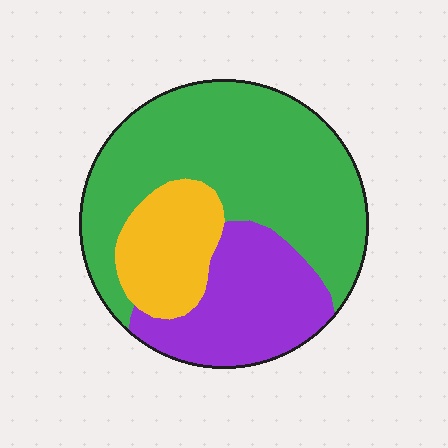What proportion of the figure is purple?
Purple takes up about one quarter (1/4) of the figure.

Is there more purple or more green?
Green.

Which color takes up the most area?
Green, at roughly 55%.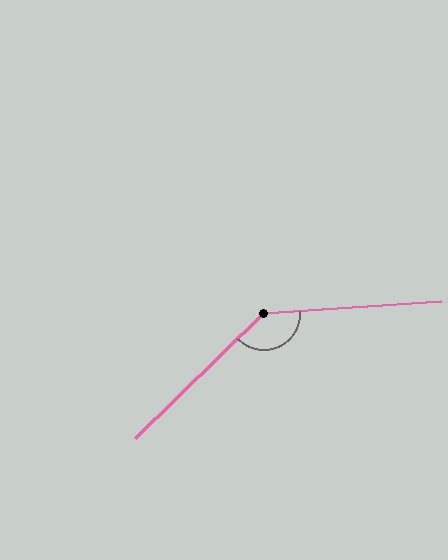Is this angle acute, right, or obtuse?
It is obtuse.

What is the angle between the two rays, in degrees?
Approximately 140 degrees.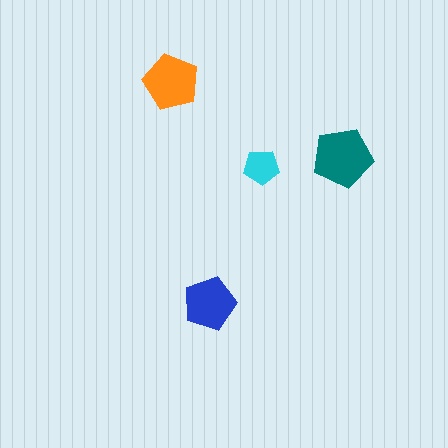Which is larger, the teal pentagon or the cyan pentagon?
The teal one.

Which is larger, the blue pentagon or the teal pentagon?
The teal one.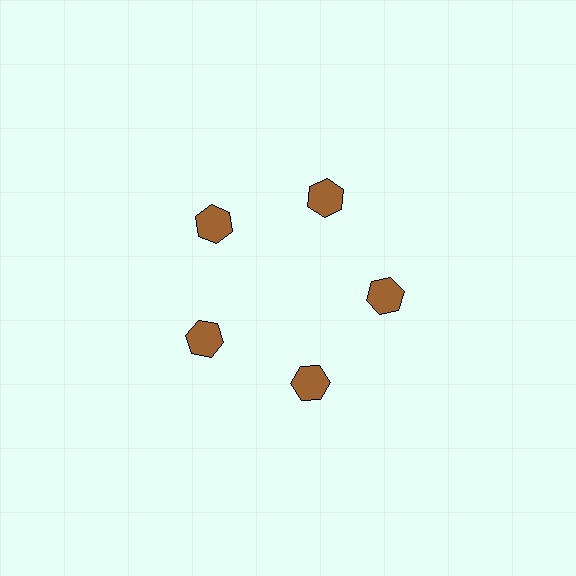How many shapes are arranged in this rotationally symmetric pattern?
There are 5 shapes, arranged in 5 groups of 1.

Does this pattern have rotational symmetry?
Yes, this pattern has 5-fold rotational symmetry. It looks the same after rotating 72 degrees around the center.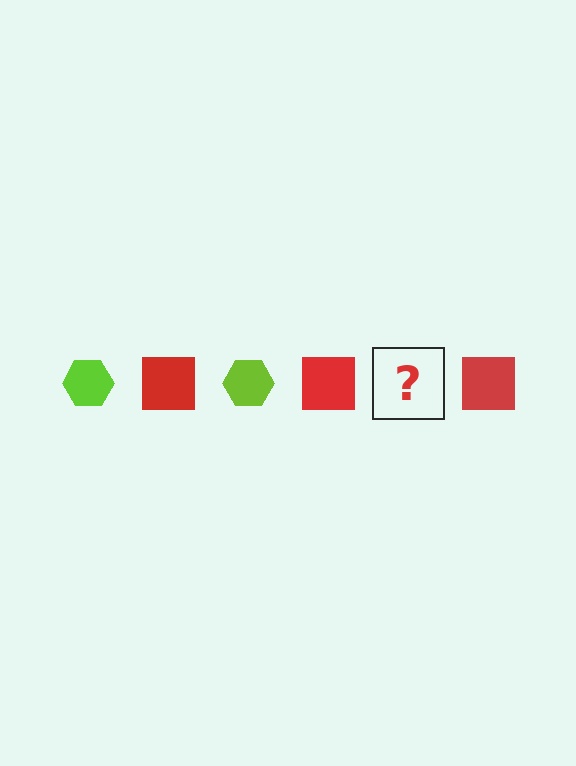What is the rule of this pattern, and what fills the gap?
The rule is that the pattern alternates between lime hexagon and red square. The gap should be filled with a lime hexagon.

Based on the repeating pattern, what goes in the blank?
The blank should be a lime hexagon.